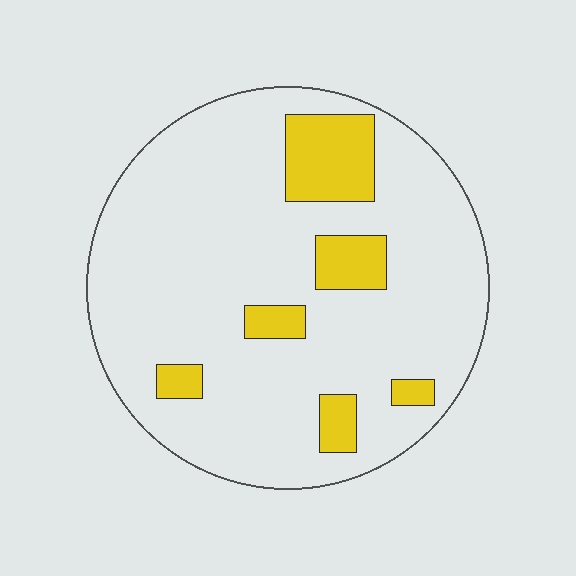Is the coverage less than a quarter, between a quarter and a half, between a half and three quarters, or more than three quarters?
Less than a quarter.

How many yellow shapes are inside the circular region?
6.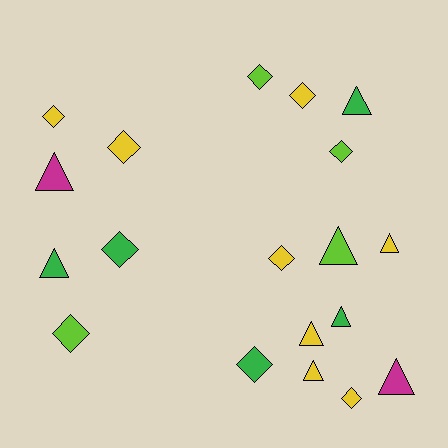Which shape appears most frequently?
Diamond, with 10 objects.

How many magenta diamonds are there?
There are no magenta diamonds.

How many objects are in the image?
There are 19 objects.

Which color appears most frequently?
Yellow, with 8 objects.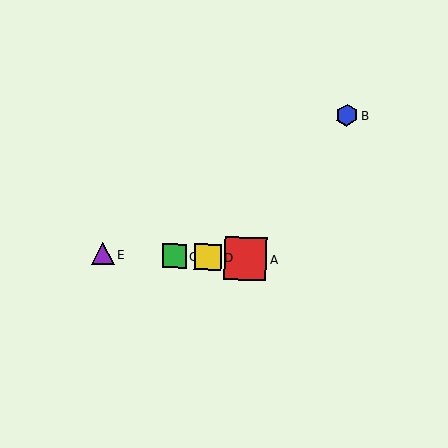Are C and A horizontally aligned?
Yes, both are at y≈256.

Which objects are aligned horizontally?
Objects A, C, D, E are aligned horizontally.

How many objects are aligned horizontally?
4 objects (A, C, D, E) are aligned horizontally.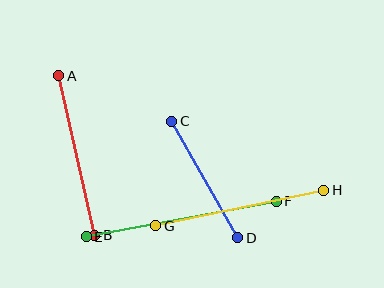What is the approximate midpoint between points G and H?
The midpoint is at approximately (240, 208) pixels.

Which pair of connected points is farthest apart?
Points E and F are farthest apart.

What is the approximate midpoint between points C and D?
The midpoint is at approximately (205, 179) pixels.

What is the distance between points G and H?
The distance is approximately 172 pixels.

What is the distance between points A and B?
The distance is approximately 164 pixels.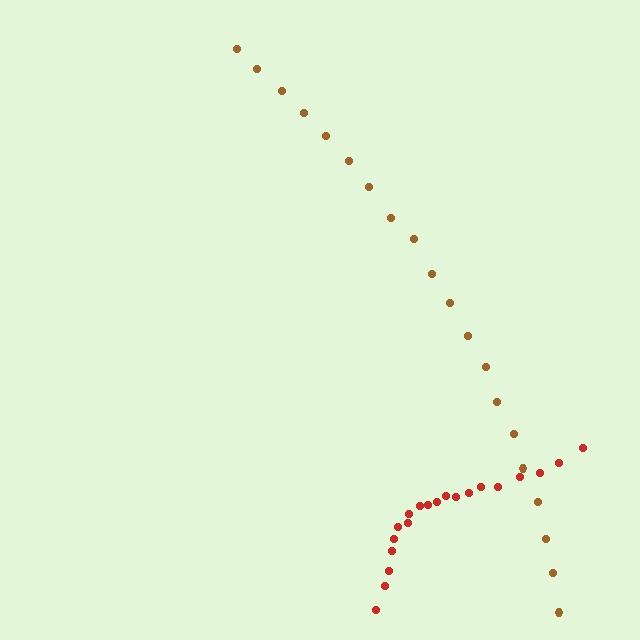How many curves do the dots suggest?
There are 2 distinct paths.